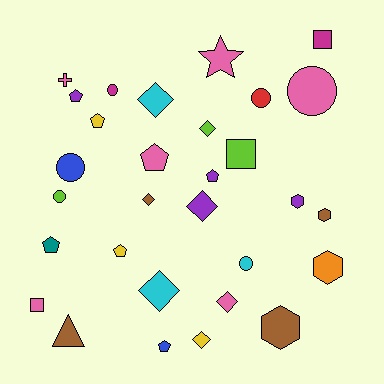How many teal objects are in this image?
There is 1 teal object.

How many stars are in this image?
There is 1 star.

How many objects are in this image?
There are 30 objects.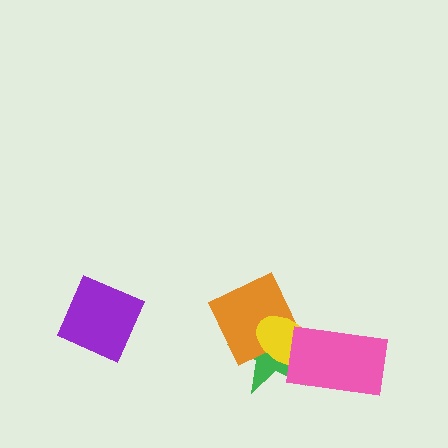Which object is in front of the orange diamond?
The yellow ellipse is in front of the orange diamond.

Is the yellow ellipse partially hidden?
Yes, it is partially covered by another shape.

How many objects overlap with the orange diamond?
2 objects overlap with the orange diamond.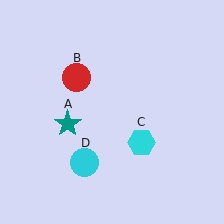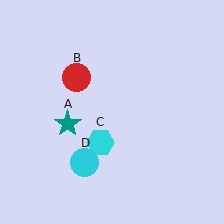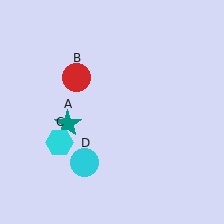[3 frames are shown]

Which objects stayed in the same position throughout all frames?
Teal star (object A) and red circle (object B) and cyan circle (object D) remained stationary.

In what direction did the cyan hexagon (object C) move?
The cyan hexagon (object C) moved left.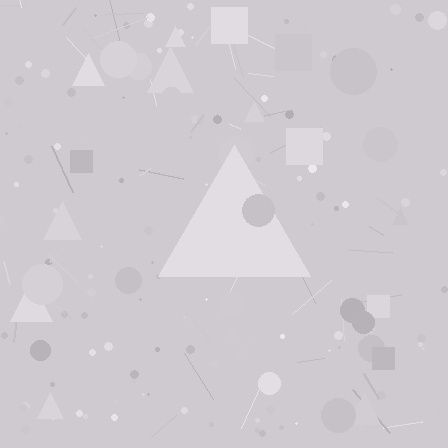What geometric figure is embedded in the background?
A triangle is embedded in the background.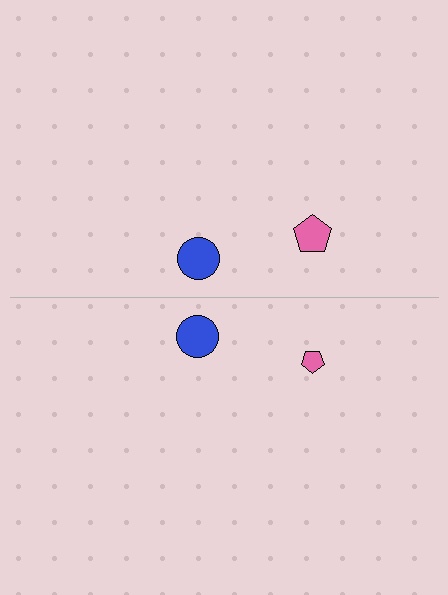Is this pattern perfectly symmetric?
No, the pattern is not perfectly symmetric. The pink pentagon on the bottom side has a different size than its mirror counterpart.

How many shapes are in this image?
There are 4 shapes in this image.